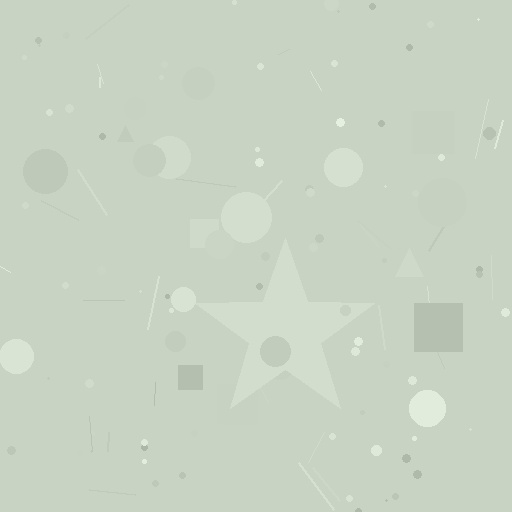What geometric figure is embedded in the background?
A star is embedded in the background.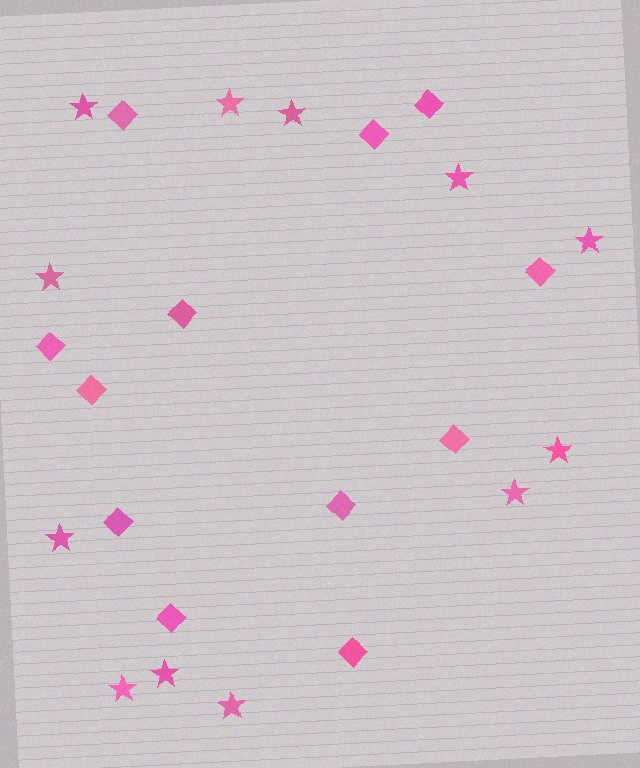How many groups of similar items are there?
There are 2 groups: one group of diamonds (12) and one group of stars (12).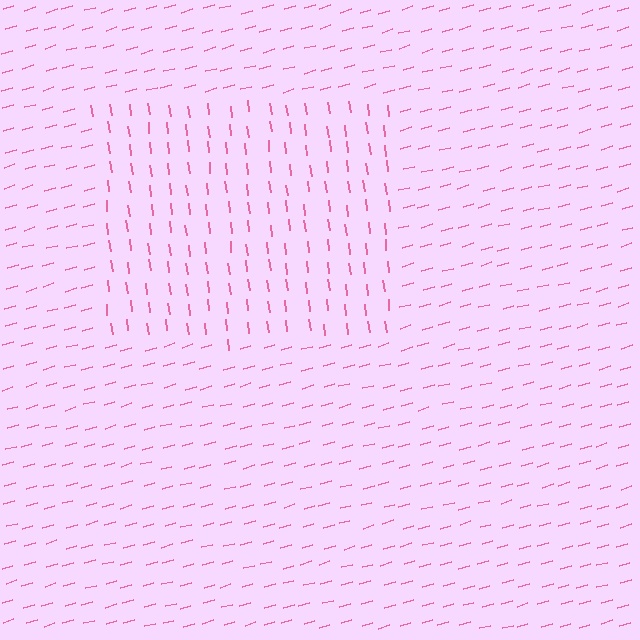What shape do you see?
I see a rectangle.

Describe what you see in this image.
The image is filled with small pink line segments. A rectangle region in the image has lines oriented differently from the surrounding lines, creating a visible texture boundary.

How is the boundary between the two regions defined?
The boundary is defined purely by a change in line orientation (approximately 81 degrees difference). All lines are the same color and thickness.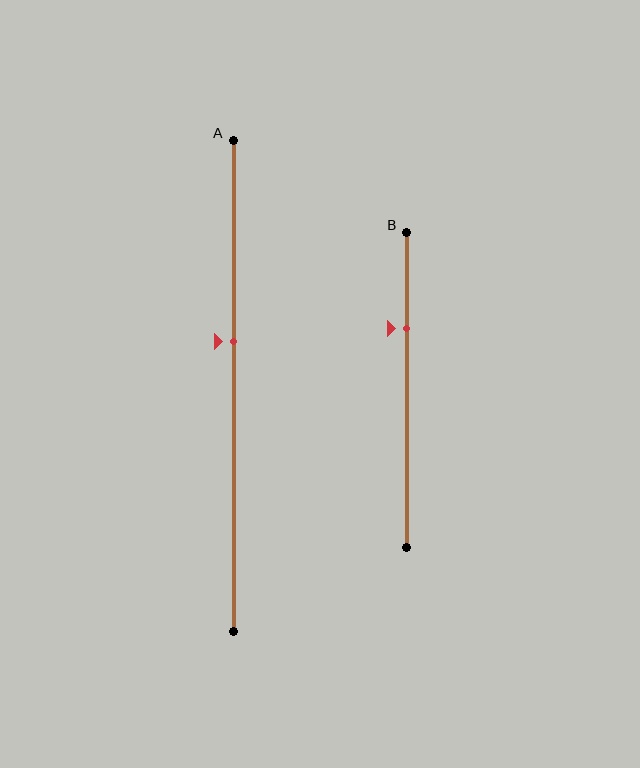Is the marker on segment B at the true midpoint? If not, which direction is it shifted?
No, the marker on segment B is shifted upward by about 20% of the segment length.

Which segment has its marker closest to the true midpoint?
Segment A has its marker closest to the true midpoint.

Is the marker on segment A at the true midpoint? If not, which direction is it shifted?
No, the marker on segment A is shifted upward by about 9% of the segment length.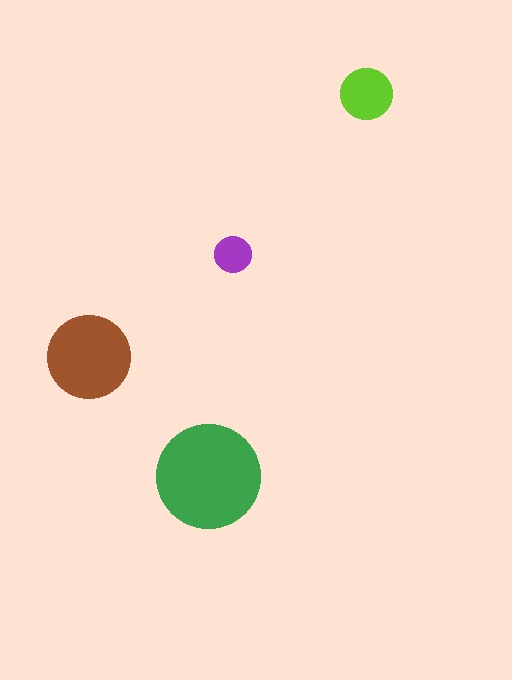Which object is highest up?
The lime circle is topmost.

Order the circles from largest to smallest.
the green one, the brown one, the lime one, the purple one.